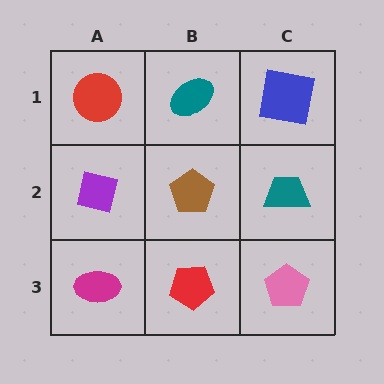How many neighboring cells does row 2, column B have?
4.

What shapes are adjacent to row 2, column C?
A blue square (row 1, column C), a pink pentagon (row 3, column C), a brown pentagon (row 2, column B).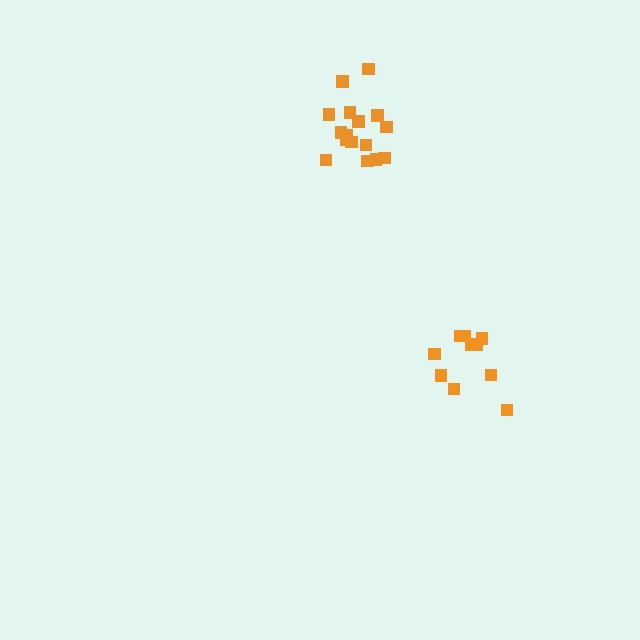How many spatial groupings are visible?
There are 2 spatial groupings.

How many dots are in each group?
Group 1: 16 dots, Group 2: 10 dots (26 total).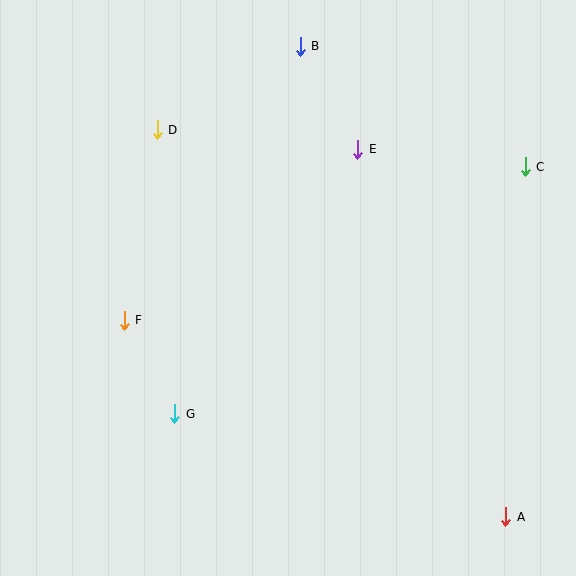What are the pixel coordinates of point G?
Point G is at (175, 414).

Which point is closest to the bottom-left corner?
Point G is closest to the bottom-left corner.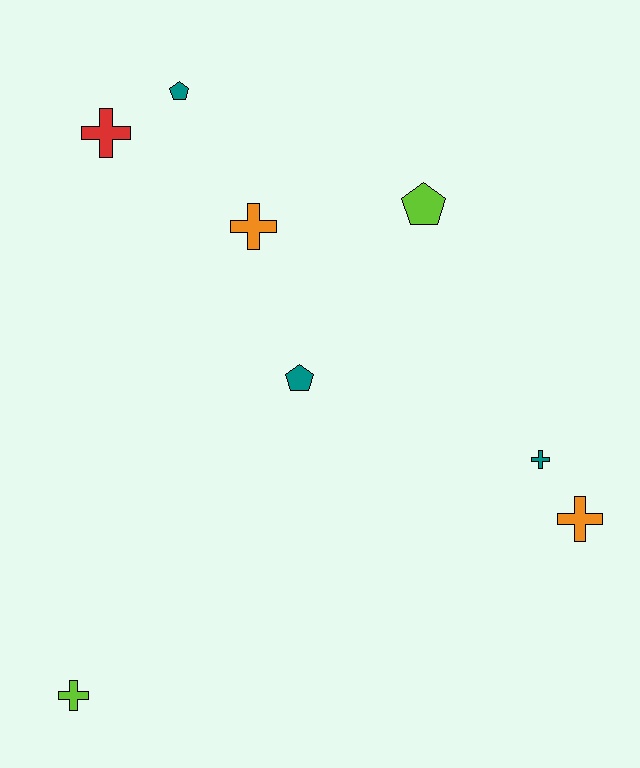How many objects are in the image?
There are 8 objects.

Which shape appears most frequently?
Cross, with 5 objects.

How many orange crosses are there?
There are 2 orange crosses.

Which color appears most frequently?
Teal, with 3 objects.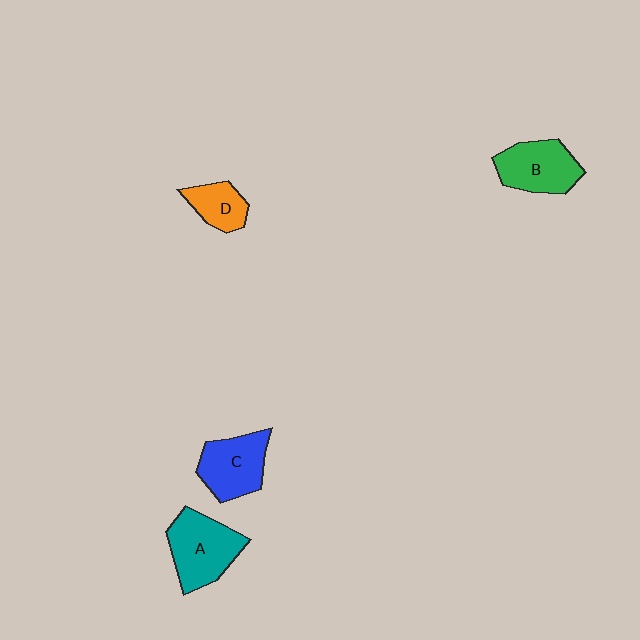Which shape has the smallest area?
Shape D (orange).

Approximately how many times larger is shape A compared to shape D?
Approximately 1.9 times.